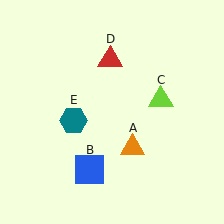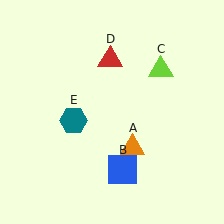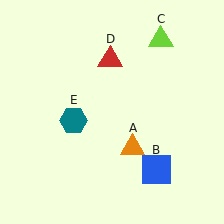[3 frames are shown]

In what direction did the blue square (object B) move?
The blue square (object B) moved right.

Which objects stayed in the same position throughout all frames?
Orange triangle (object A) and red triangle (object D) and teal hexagon (object E) remained stationary.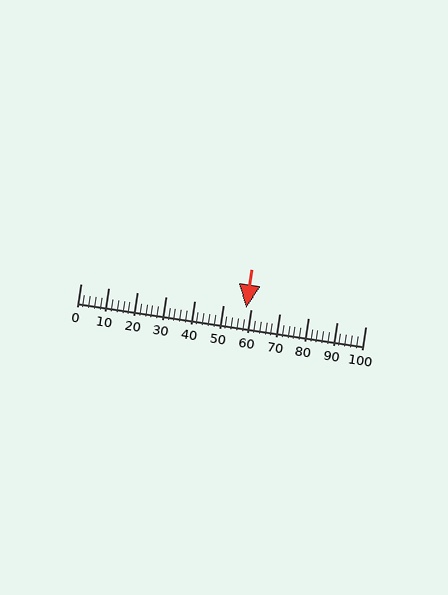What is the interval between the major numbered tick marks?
The major tick marks are spaced 10 units apart.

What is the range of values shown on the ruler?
The ruler shows values from 0 to 100.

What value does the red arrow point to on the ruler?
The red arrow points to approximately 58.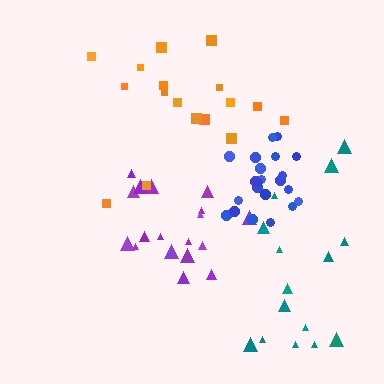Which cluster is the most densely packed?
Blue.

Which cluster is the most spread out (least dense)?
Teal.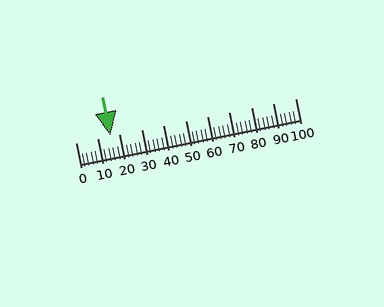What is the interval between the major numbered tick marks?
The major tick marks are spaced 10 units apart.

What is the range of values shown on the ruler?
The ruler shows values from 0 to 100.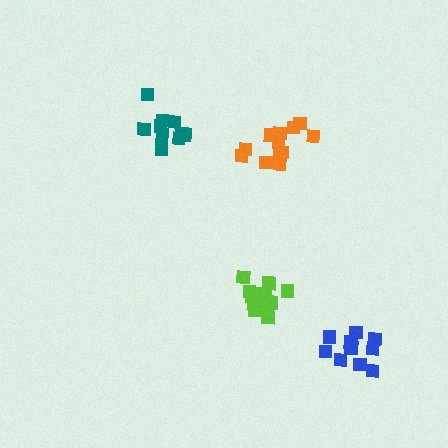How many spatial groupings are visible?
There are 4 spatial groupings.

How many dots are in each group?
Group 1: 12 dots, Group 2: 14 dots, Group 3: 10 dots, Group 4: 11 dots (47 total).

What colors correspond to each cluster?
The clusters are colored: orange, lime, blue, teal.